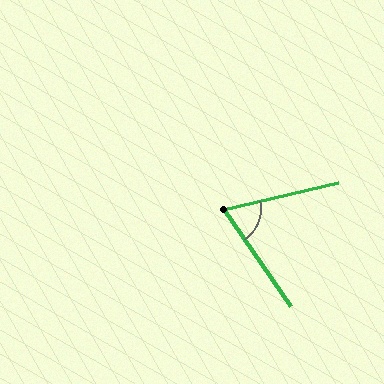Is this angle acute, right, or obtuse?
It is acute.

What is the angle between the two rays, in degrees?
Approximately 68 degrees.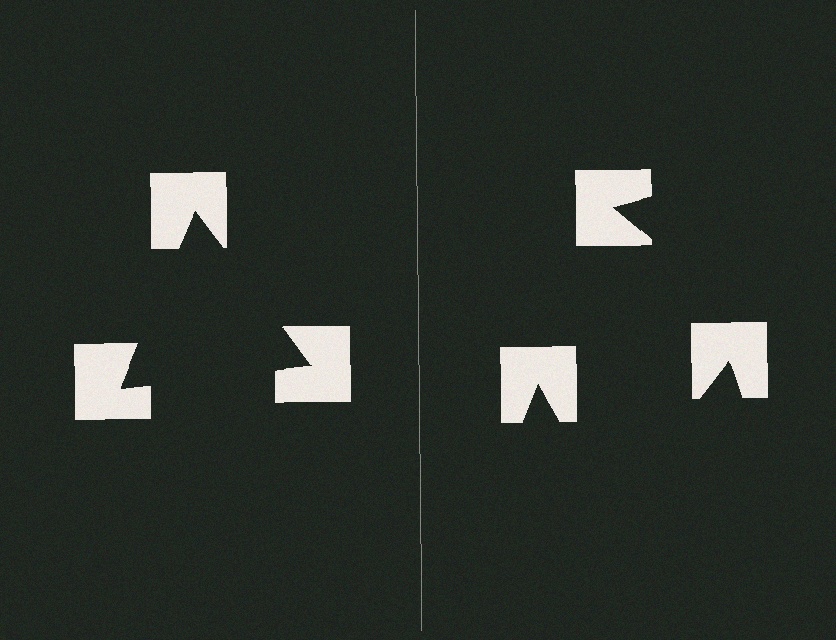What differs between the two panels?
The notched squares are positioned identically on both sides; only the wedge orientations differ. On the left they align to a triangle; on the right they are misaligned.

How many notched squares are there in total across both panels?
6 — 3 on each side.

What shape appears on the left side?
An illusory triangle.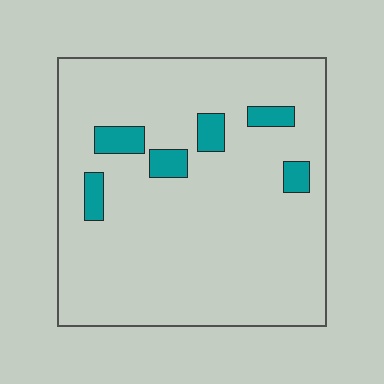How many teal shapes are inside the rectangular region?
6.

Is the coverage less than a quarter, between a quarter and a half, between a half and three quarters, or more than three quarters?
Less than a quarter.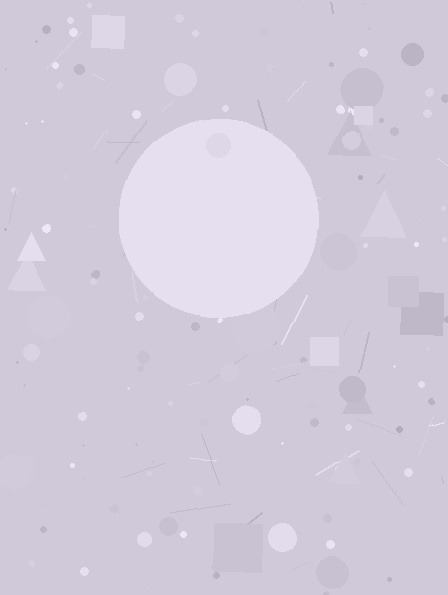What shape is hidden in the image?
A circle is hidden in the image.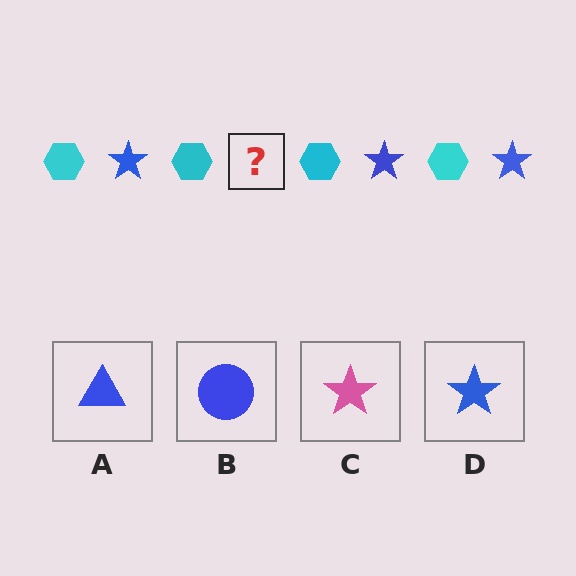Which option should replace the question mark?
Option D.